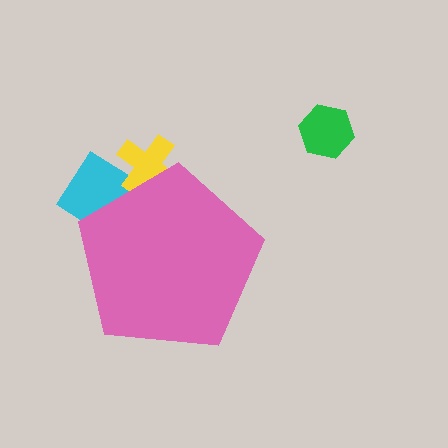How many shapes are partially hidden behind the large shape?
2 shapes are partially hidden.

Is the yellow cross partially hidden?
Yes, the yellow cross is partially hidden behind the pink pentagon.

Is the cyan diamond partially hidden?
Yes, the cyan diamond is partially hidden behind the pink pentagon.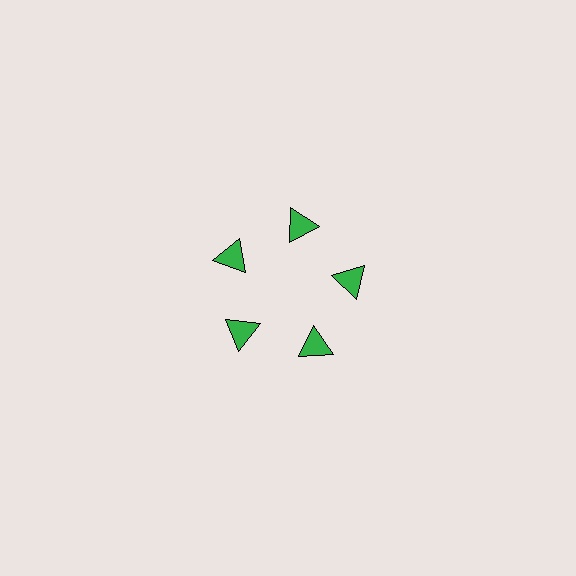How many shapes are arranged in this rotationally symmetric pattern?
There are 5 shapes, arranged in 5 groups of 1.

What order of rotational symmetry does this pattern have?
This pattern has 5-fold rotational symmetry.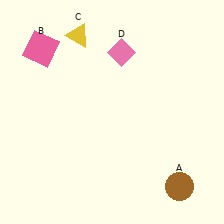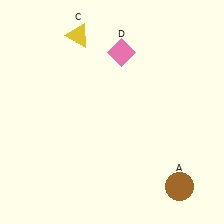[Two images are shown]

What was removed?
The pink square (B) was removed in Image 2.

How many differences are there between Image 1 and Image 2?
There is 1 difference between the two images.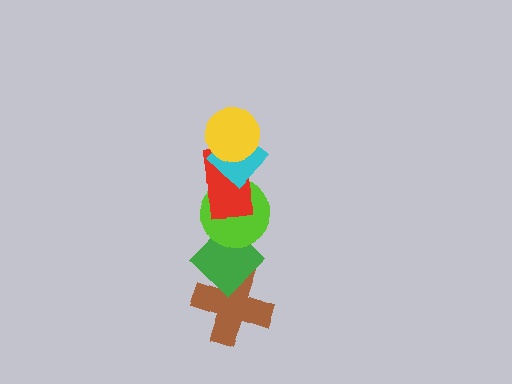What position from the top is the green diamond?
The green diamond is 5th from the top.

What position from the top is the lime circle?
The lime circle is 4th from the top.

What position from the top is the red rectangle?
The red rectangle is 3rd from the top.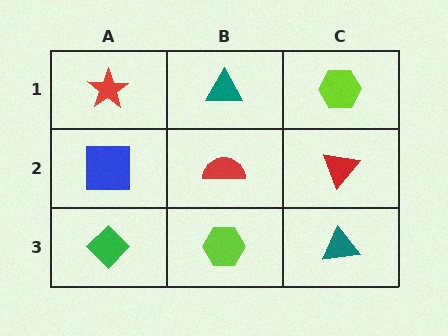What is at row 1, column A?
A red star.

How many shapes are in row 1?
3 shapes.